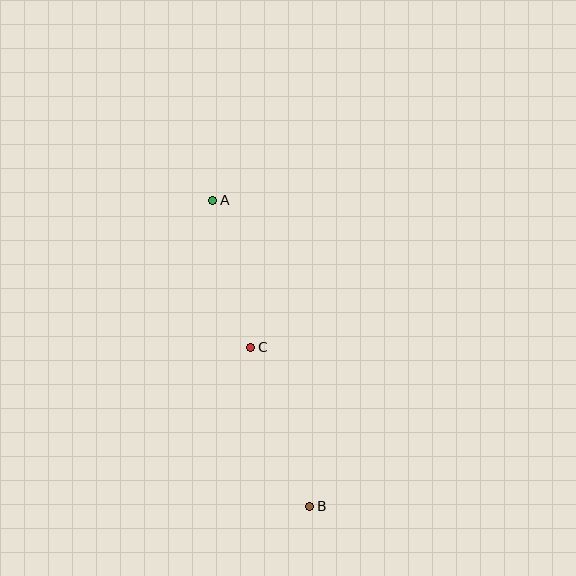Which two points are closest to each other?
Points A and C are closest to each other.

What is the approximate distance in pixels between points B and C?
The distance between B and C is approximately 170 pixels.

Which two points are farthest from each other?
Points A and B are farthest from each other.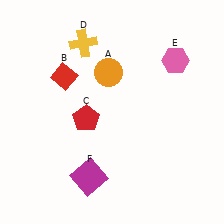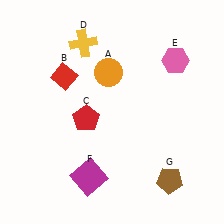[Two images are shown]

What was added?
A brown pentagon (G) was added in Image 2.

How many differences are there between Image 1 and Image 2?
There is 1 difference between the two images.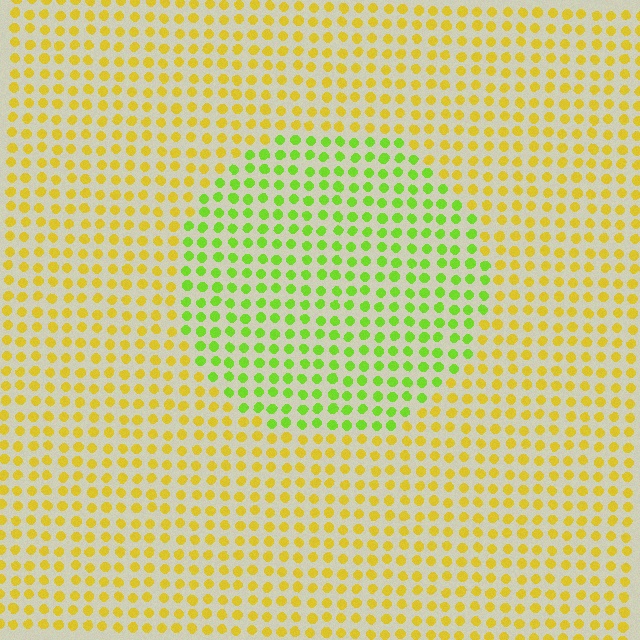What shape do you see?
I see a circle.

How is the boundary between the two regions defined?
The boundary is defined purely by a slight shift in hue (about 44 degrees). Spacing, size, and orientation are identical on both sides.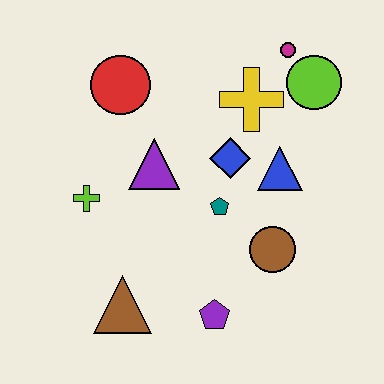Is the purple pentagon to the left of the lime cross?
No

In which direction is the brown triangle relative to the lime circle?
The brown triangle is below the lime circle.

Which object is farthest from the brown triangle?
The magenta circle is farthest from the brown triangle.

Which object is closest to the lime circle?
The magenta circle is closest to the lime circle.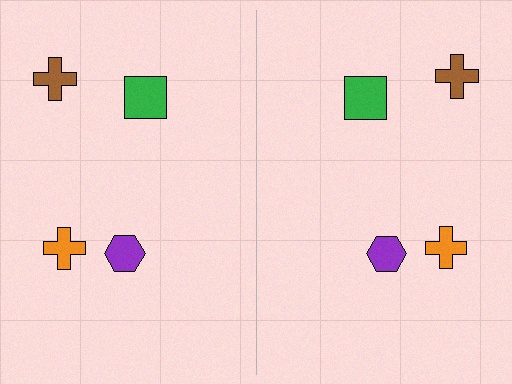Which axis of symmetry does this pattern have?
The pattern has a vertical axis of symmetry running through the center of the image.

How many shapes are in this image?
There are 8 shapes in this image.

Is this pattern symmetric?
Yes, this pattern has bilateral (reflection) symmetry.